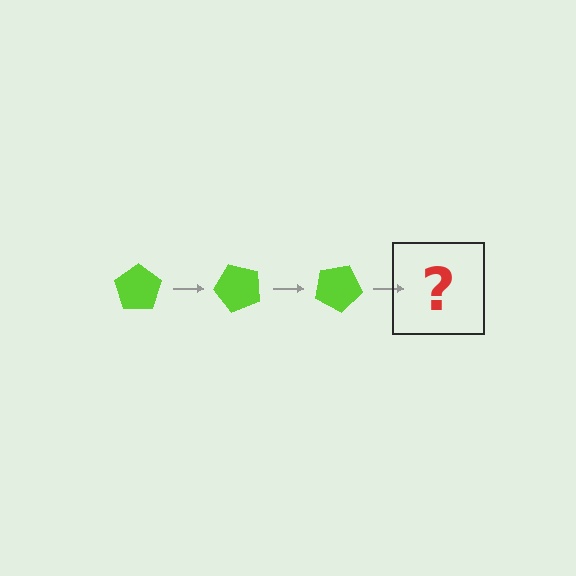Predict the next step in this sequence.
The next step is a lime pentagon rotated 150 degrees.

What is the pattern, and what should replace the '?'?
The pattern is that the pentagon rotates 50 degrees each step. The '?' should be a lime pentagon rotated 150 degrees.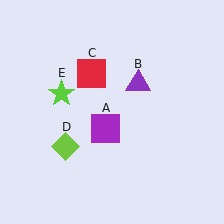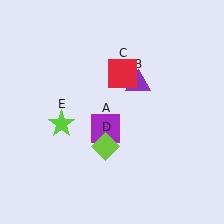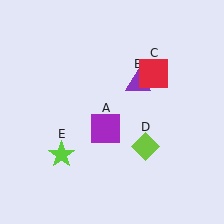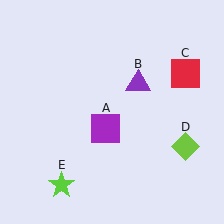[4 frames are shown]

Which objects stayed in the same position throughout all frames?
Purple square (object A) and purple triangle (object B) remained stationary.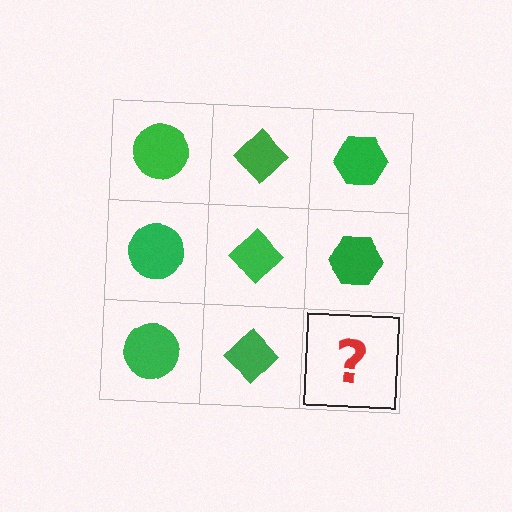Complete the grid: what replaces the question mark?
The question mark should be replaced with a green hexagon.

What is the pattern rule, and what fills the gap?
The rule is that each column has a consistent shape. The gap should be filled with a green hexagon.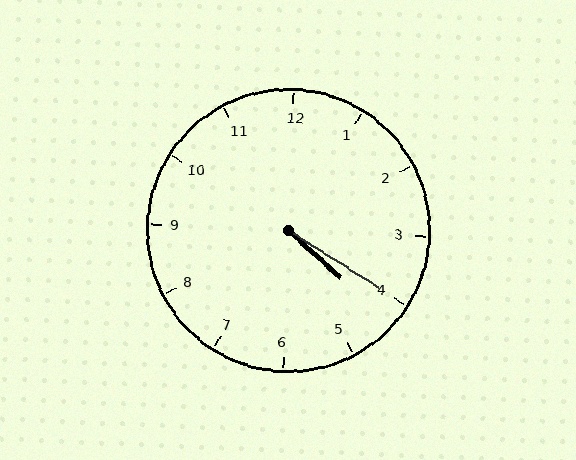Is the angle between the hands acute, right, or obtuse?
It is acute.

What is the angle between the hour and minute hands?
Approximately 10 degrees.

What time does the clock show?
4:20.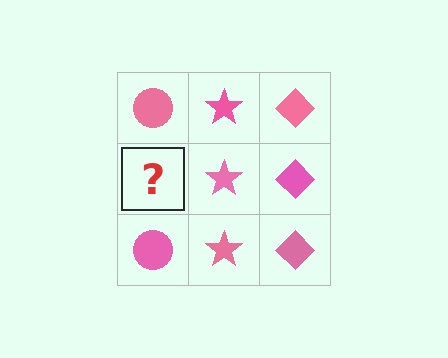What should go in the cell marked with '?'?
The missing cell should contain a pink circle.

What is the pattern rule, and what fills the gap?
The rule is that each column has a consistent shape. The gap should be filled with a pink circle.